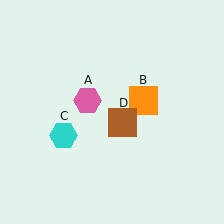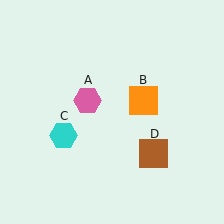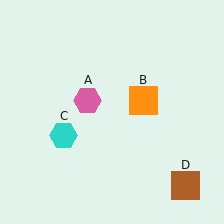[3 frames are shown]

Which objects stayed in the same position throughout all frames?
Pink hexagon (object A) and orange square (object B) and cyan hexagon (object C) remained stationary.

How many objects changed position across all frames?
1 object changed position: brown square (object D).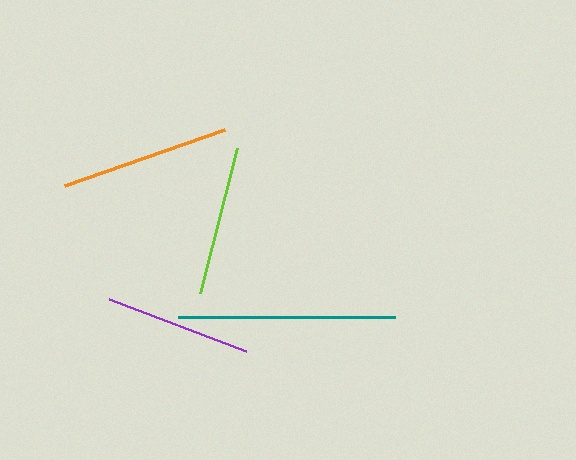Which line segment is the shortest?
The purple line is the shortest at approximately 147 pixels.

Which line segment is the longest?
The teal line is the longest at approximately 217 pixels.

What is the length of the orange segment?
The orange segment is approximately 169 pixels long.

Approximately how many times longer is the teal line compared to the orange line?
The teal line is approximately 1.3 times the length of the orange line.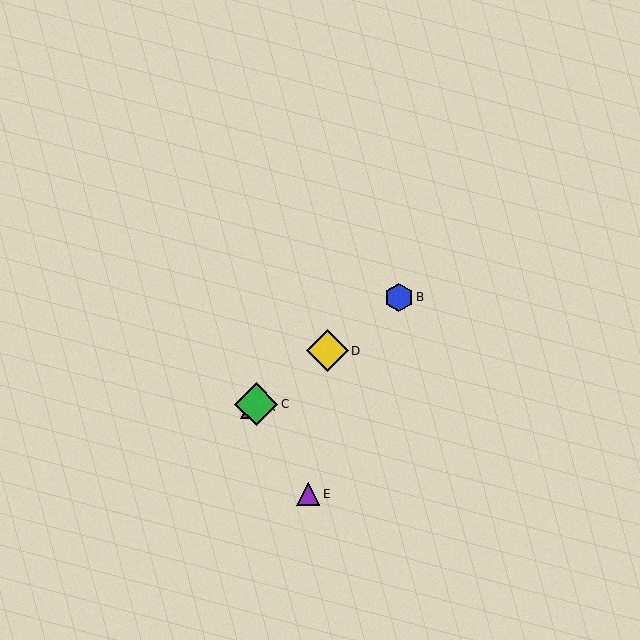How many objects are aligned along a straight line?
4 objects (A, B, C, D) are aligned along a straight line.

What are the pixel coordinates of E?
Object E is at (308, 494).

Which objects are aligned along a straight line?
Objects A, B, C, D are aligned along a straight line.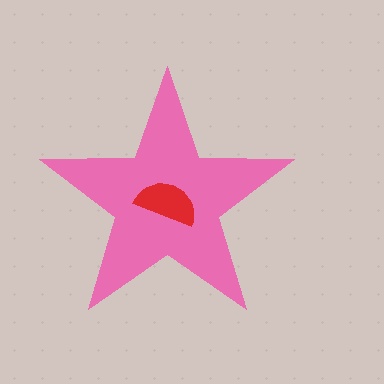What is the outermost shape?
The pink star.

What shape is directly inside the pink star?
The red semicircle.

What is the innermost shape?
The red semicircle.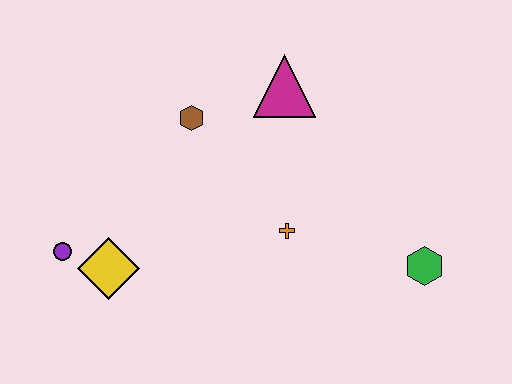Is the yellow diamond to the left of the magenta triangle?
Yes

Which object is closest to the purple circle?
The yellow diamond is closest to the purple circle.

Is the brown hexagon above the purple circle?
Yes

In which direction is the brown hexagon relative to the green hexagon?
The brown hexagon is to the left of the green hexagon.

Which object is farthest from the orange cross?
The purple circle is farthest from the orange cross.